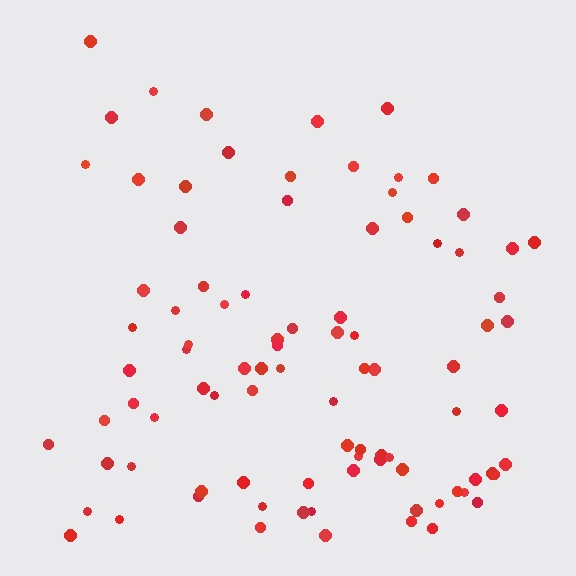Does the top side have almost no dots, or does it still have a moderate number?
Still a moderate number, just noticeably fewer than the bottom.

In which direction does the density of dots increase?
From top to bottom, with the bottom side densest.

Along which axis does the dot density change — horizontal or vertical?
Vertical.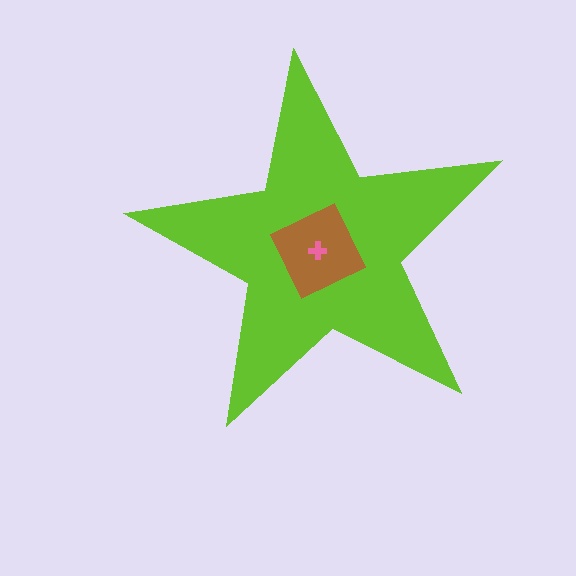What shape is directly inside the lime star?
The brown square.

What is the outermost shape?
The lime star.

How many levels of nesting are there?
3.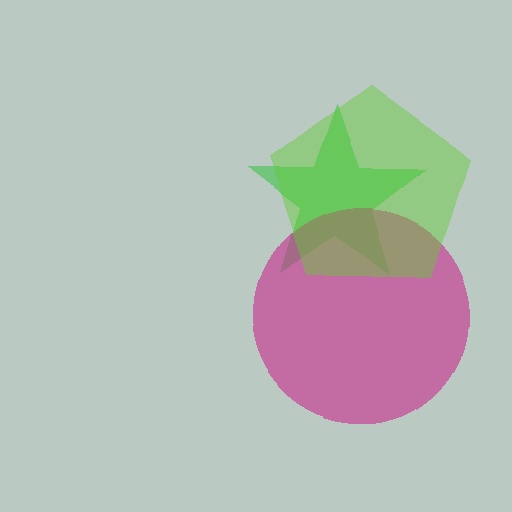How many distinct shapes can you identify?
There are 3 distinct shapes: a green star, a magenta circle, a lime pentagon.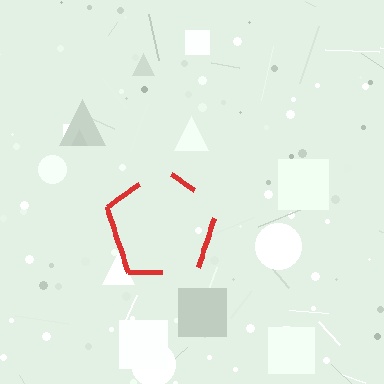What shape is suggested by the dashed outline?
The dashed outline suggests a pentagon.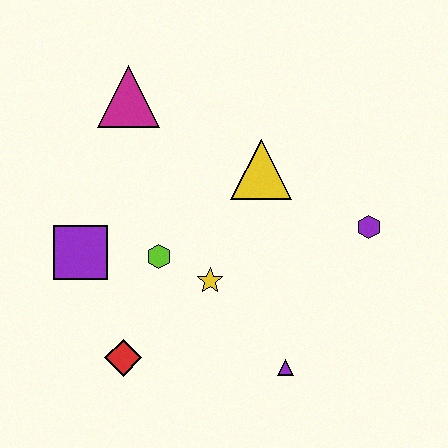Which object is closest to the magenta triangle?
The yellow triangle is closest to the magenta triangle.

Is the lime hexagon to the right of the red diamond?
Yes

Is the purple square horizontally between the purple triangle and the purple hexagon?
No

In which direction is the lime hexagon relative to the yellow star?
The lime hexagon is to the left of the yellow star.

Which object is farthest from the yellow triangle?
The red diamond is farthest from the yellow triangle.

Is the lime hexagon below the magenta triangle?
Yes